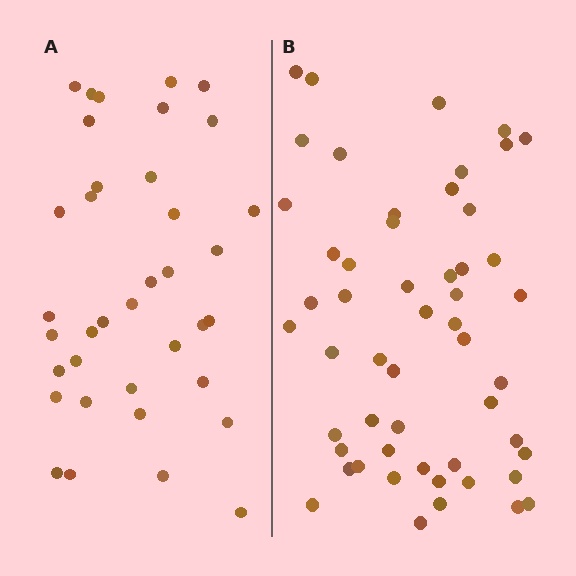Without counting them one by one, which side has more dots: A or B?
Region B (the right region) has more dots.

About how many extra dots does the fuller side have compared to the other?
Region B has approximately 15 more dots than region A.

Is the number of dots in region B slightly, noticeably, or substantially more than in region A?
Region B has noticeably more, but not dramatically so. The ratio is roughly 1.4 to 1.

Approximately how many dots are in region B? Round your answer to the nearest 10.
About 50 dots. (The exact count is 53, which rounds to 50.)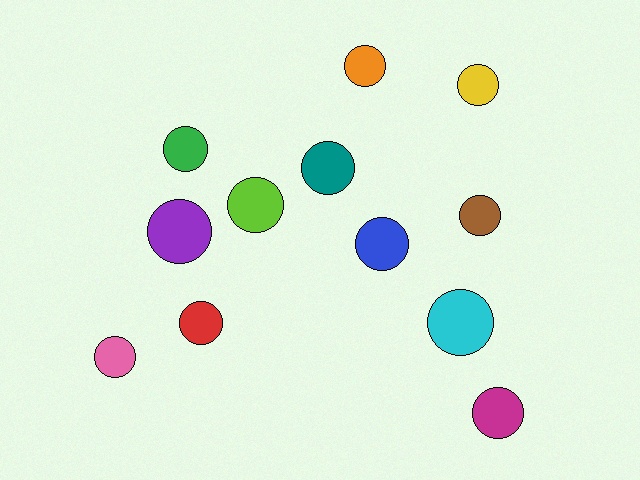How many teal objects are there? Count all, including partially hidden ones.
There is 1 teal object.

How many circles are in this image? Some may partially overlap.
There are 12 circles.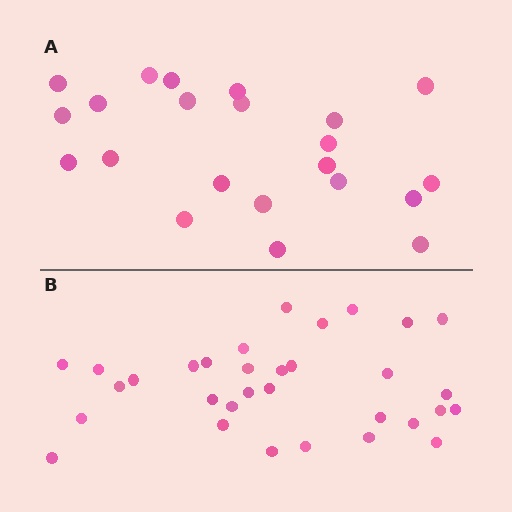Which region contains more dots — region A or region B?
Region B (the bottom region) has more dots.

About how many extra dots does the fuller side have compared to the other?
Region B has roughly 10 or so more dots than region A.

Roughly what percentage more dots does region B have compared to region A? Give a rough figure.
About 45% more.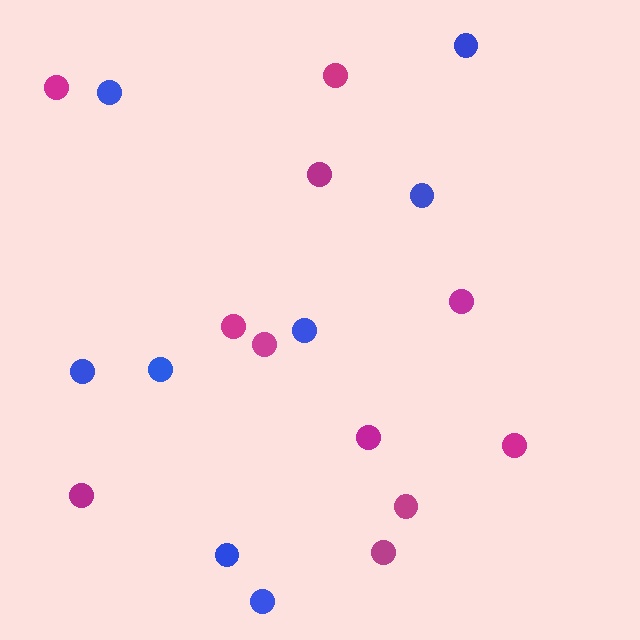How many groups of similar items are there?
There are 2 groups: one group of magenta circles (11) and one group of blue circles (8).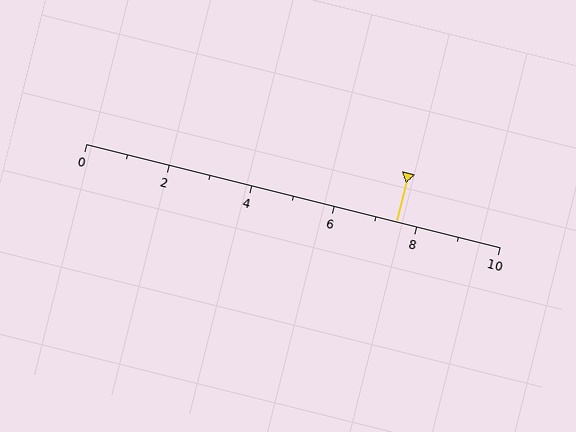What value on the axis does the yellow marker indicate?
The marker indicates approximately 7.5.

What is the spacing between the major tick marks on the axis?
The major ticks are spaced 2 apart.